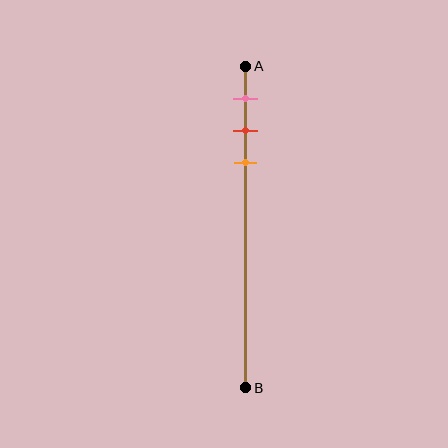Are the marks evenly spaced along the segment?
Yes, the marks are approximately evenly spaced.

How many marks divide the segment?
There are 3 marks dividing the segment.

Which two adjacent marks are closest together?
The red and orange marks are the closest adjacent pair.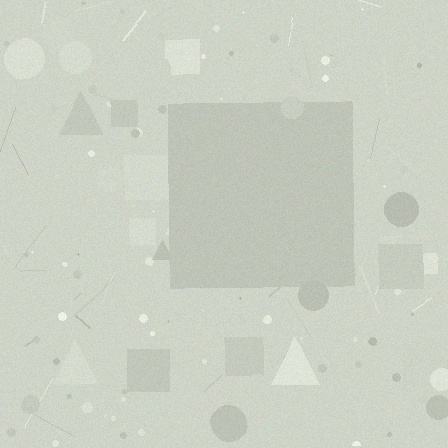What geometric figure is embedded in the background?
A square is embedded in the background.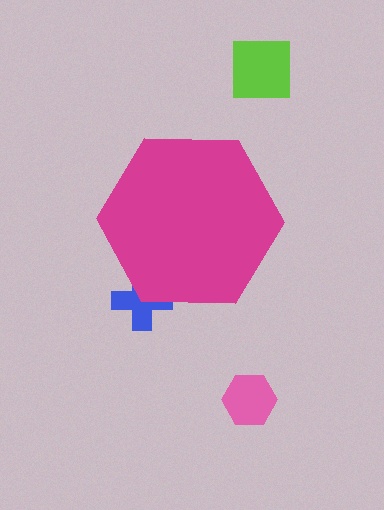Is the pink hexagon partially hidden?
No, the pink hexagon is fully visible.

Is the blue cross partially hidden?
Yes, the blue cross is partially hidden behind the magenta hexagon.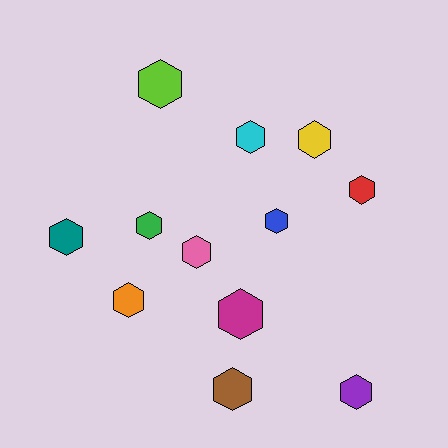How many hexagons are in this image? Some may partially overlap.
There are 12 hexagons.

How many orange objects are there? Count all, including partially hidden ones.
There is 1 orange object.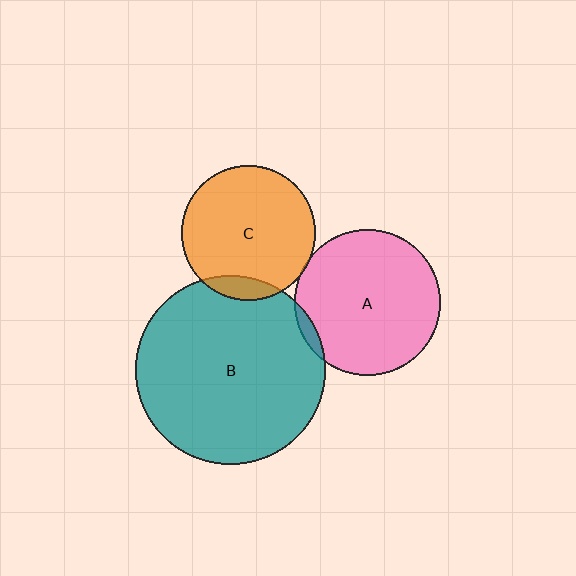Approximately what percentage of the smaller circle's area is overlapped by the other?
Approximately 10%.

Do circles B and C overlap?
Yes.